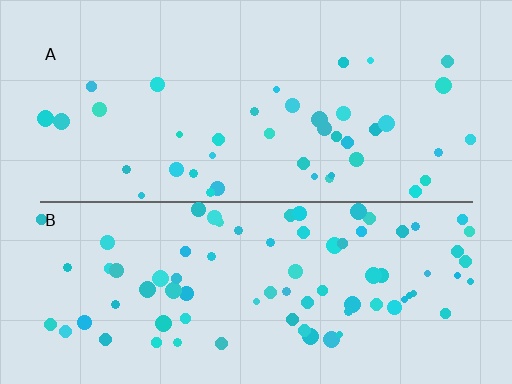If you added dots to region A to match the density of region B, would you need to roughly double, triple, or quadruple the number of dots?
Approximately double.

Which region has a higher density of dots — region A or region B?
B (the bottom).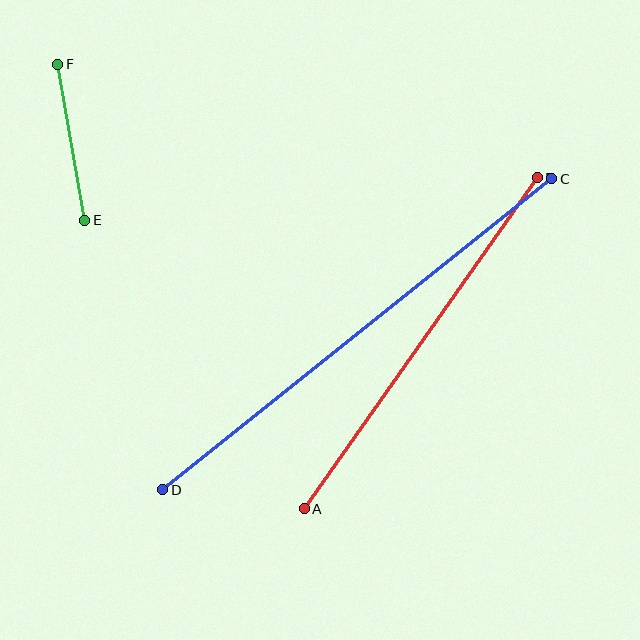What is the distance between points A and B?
The distance is approximately 405 pixels.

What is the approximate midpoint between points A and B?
The midpoint is at approximately (421, 343) pixels.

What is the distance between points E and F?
The distance is approximately 158 pixels.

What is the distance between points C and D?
The distance is approximately 498 pixels.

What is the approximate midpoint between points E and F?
The midpoint is at approximately (71, 142) pixels.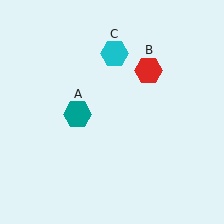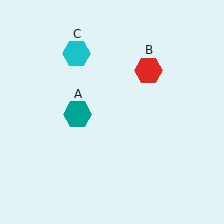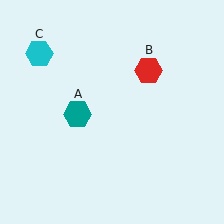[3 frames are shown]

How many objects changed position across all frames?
1 object changed position: cyan hexagon (object C).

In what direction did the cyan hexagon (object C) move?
The cyan hexagon (object C) moved left.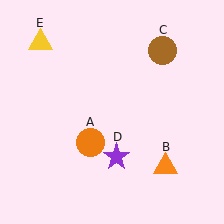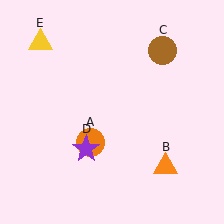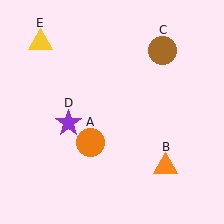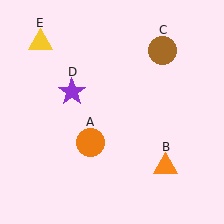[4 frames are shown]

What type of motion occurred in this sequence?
The purple star (object D) rotated clockwise around the center of the scene.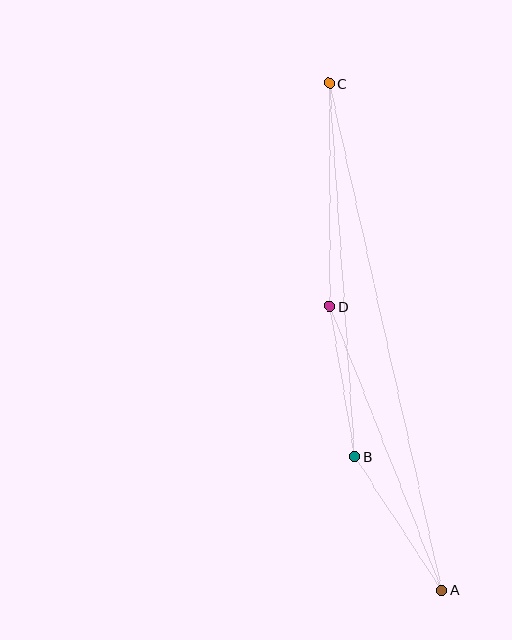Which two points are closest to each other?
Points B and D are closest to each other.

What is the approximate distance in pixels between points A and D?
The distance between A and D is approximately 305 pixels.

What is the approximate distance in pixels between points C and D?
The distance between C and D is approximately 223 pixels.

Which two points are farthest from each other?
Points A and C are farthest from each other.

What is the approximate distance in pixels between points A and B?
The distance between A and B is approximately 159 pixels.